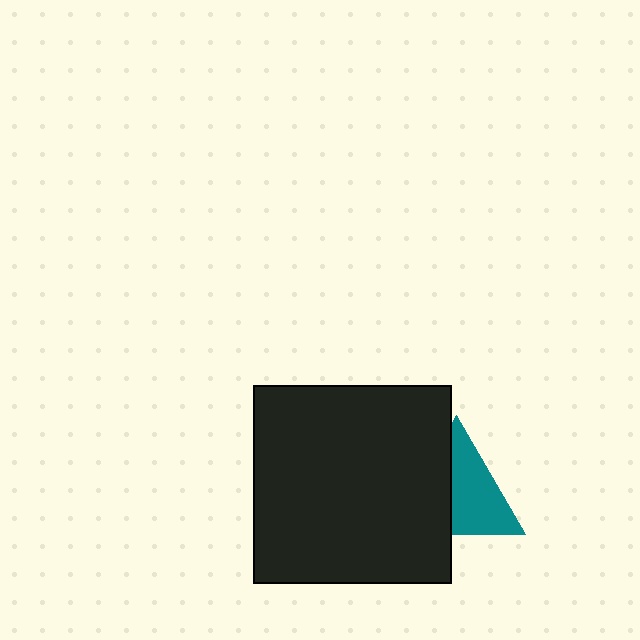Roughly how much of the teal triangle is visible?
About half of it is visible (roughly 57%).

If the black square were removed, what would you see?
You would see the complete teal triangle.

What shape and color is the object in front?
The object in front is a black square.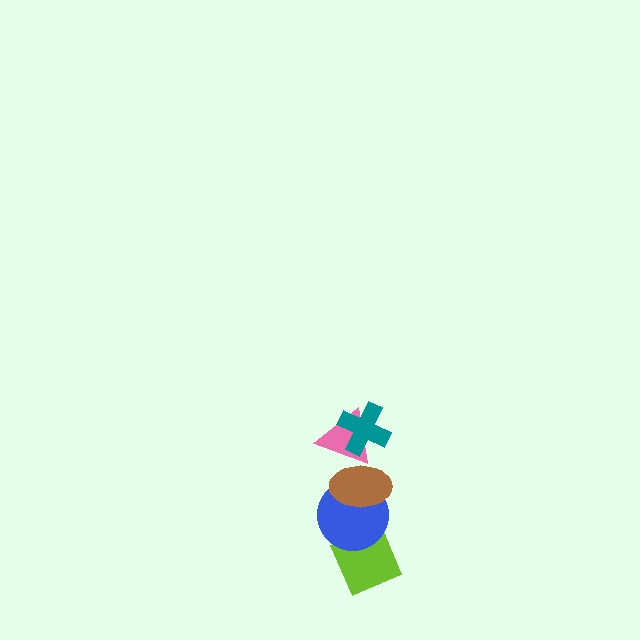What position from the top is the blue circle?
The blue circle is 4th from the top.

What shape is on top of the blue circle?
The brown ellipse is on top of the blue circle.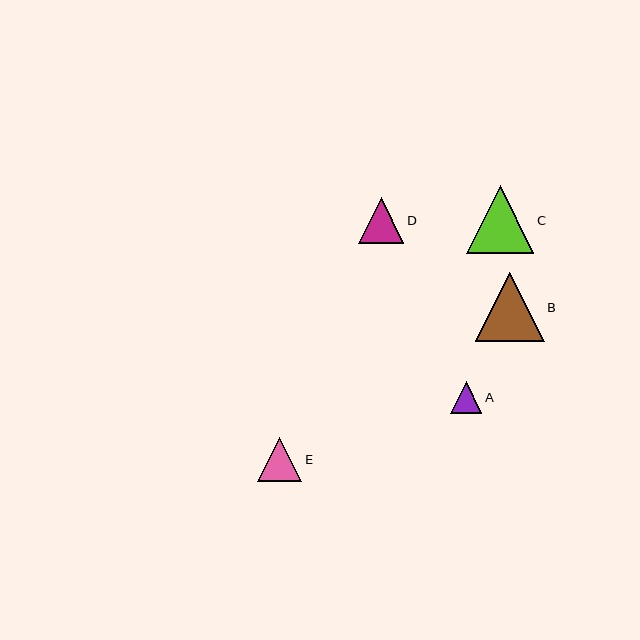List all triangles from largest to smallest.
From largest to smallest: B, C, D, E, A.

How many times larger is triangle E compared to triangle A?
Triangle E is approximately 1.4 times the size of triangle A.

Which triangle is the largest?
Triangle B is the largest with a size of approximately 69 pixels.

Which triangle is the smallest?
Triangle A is the smallest with a size of approximately 31 pixels.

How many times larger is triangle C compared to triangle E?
Triangle C is approximately 1.5 times the size of triangle E.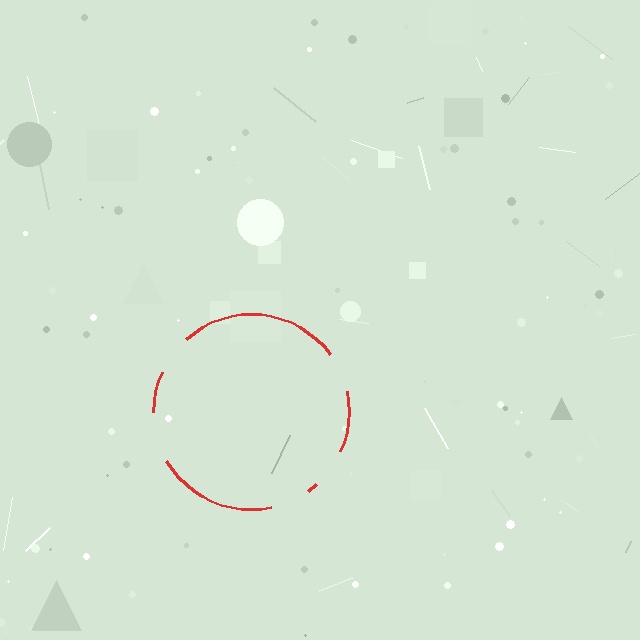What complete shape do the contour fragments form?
The contour fragments form a circle.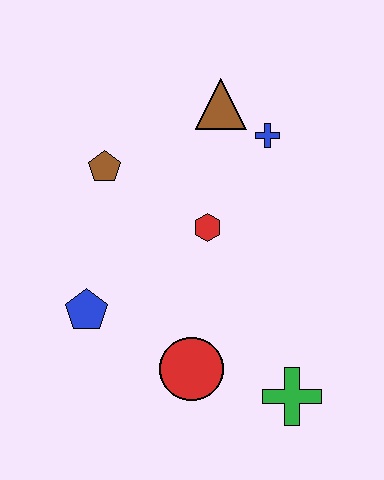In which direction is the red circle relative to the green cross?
The red circle is to the left of the green cross.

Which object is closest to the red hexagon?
The blue cross is closest to the red hexagon.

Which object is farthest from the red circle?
The brown triangle is farthest from the red circle.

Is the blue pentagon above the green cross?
Yes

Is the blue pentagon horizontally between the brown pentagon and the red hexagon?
No